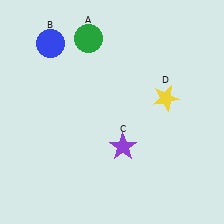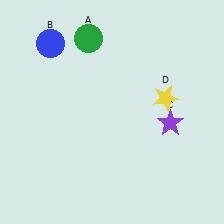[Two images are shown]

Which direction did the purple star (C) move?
The purple star (C) moved right.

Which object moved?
The purple star (C) moved right.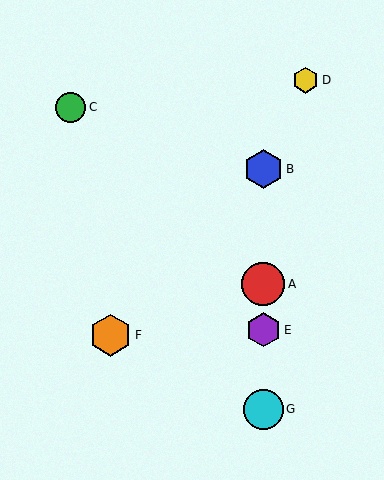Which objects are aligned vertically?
Objects A, B, E, G are aligned vertically.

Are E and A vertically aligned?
Yes, both are at x≈263.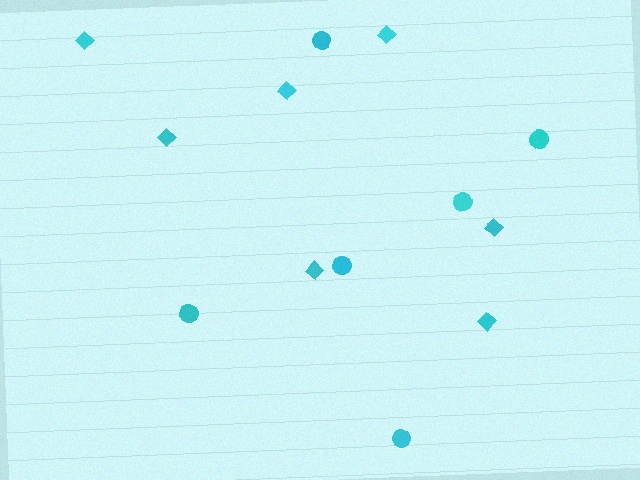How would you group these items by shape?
There are 2 groups: one group of circles (6) and one group of diamonds (7).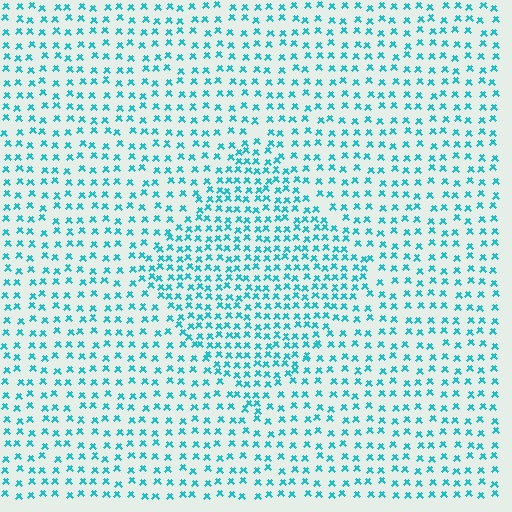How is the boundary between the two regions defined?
The boundary is defined by a change in element density (approximately 1.7x ratio). All elements are the same color, size, and shape.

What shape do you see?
I see a diamond.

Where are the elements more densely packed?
The elements are more densely packed inside the diamond boundary.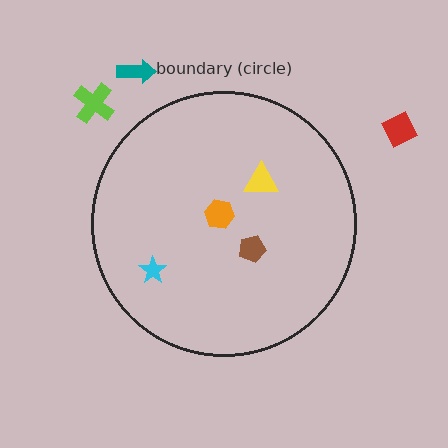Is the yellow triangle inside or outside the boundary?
Inside.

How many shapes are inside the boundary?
4 inside, 3 outside.